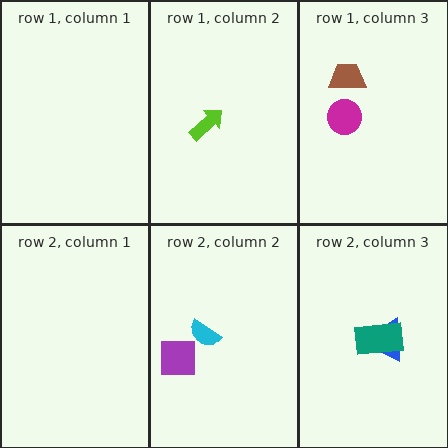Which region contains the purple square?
The row 2, column 2 region.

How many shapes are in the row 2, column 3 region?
2.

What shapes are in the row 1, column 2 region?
The lime arrow.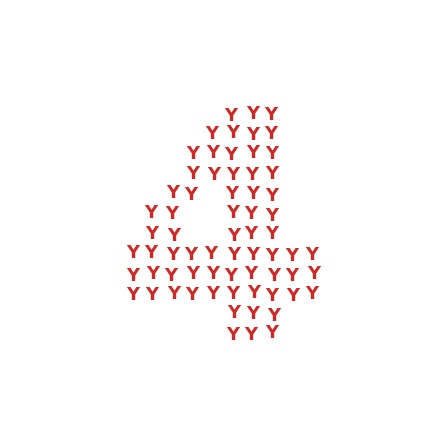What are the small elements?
The small elements are letter Y's.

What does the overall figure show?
The overall figure shows the digit 4.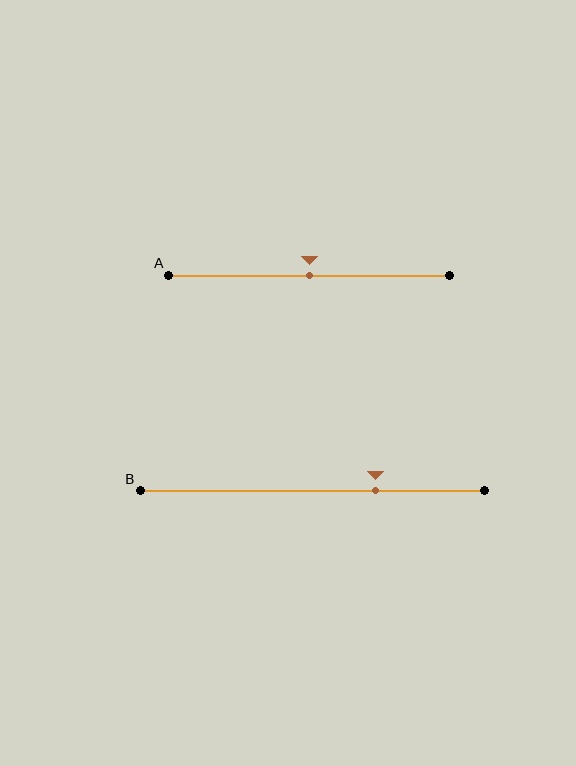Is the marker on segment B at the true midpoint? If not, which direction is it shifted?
No, the marker on segment B is shifted to the right by about 18% of the segment length.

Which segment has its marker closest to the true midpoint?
Segment A has its marker closest to the true midpoint.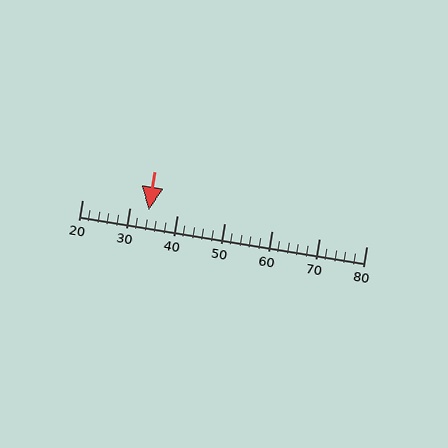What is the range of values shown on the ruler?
The ruler shows values from 20 to 80.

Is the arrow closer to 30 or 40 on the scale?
The arrow is closer to 30.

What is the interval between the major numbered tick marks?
The major tick marks are spaced 10 units apart.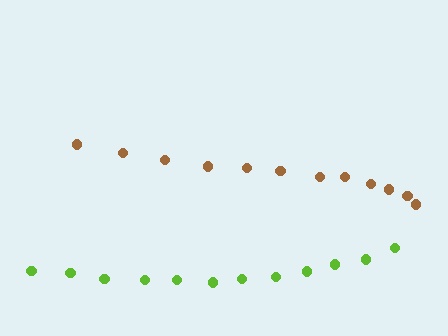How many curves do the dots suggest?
There are 2 distinct paths.